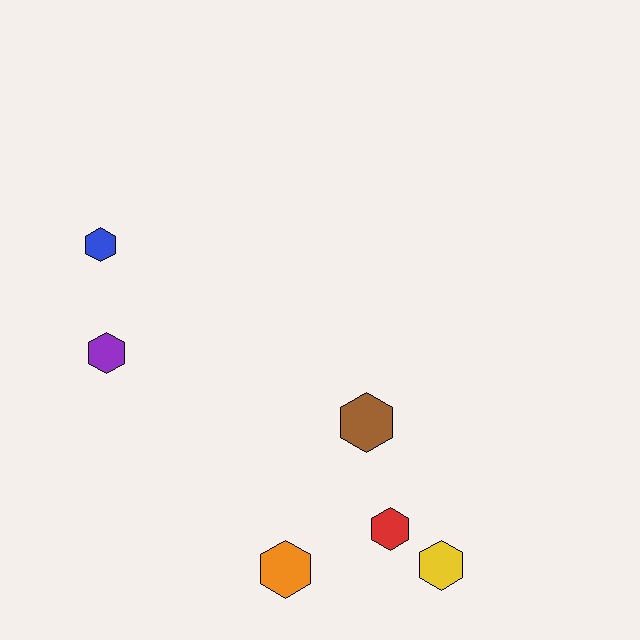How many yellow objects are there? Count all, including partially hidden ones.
There is 1 yellow object.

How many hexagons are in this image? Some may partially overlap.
There are 6 hexagons.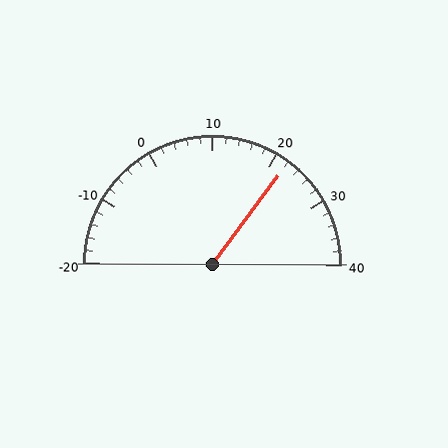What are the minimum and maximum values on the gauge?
The gauge ranges from -20 to 40.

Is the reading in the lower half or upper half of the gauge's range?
The reading is in the upper half of the range (-20 to 40).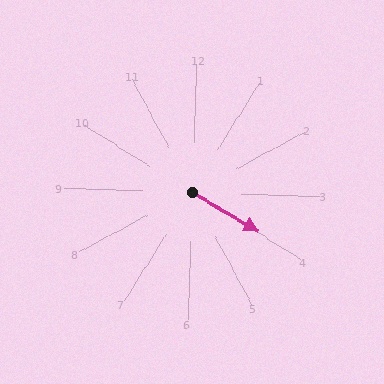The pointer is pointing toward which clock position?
Roughly 4 o'clock.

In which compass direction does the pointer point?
Southeast.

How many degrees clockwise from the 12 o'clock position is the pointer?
Approximately 119 degrees.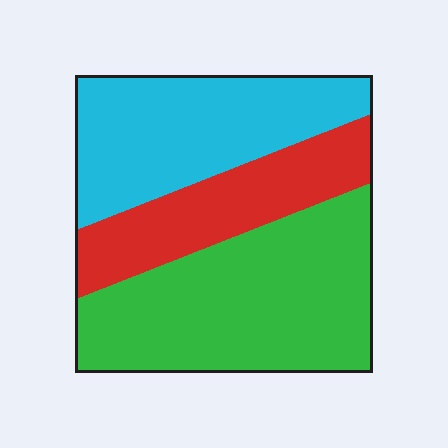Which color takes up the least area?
Red, at roughly 25%.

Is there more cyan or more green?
Green.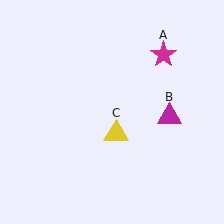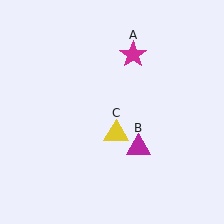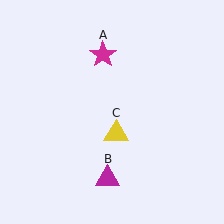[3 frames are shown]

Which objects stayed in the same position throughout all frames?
Yellow triangle (object C) remained stationary.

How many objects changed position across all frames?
2 objects changed position: magenta star (object A), magenta triangle (object B).